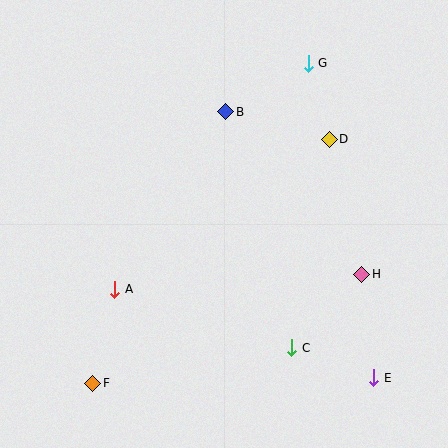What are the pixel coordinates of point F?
Point F is at (93, 383).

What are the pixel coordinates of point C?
Point C is at (292, 348).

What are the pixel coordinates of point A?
Point A is at (115, 289).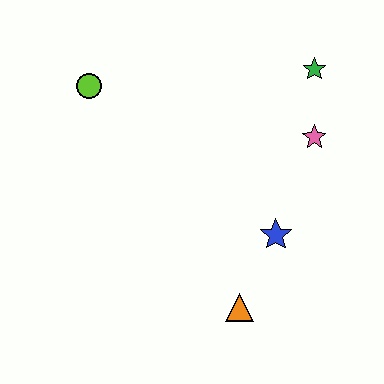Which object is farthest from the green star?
The orange triangle is farthest from the green star.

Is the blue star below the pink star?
Yes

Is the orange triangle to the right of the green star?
No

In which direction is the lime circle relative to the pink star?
The lime circle is to the left of the pink star.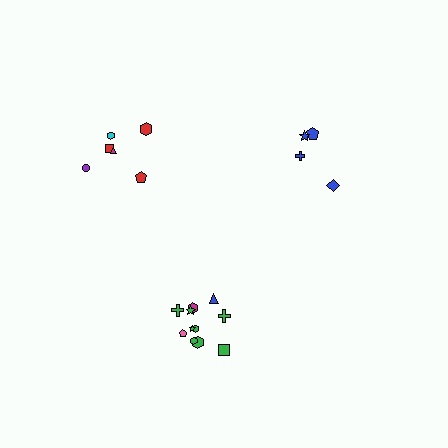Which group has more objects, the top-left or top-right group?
The top-left group.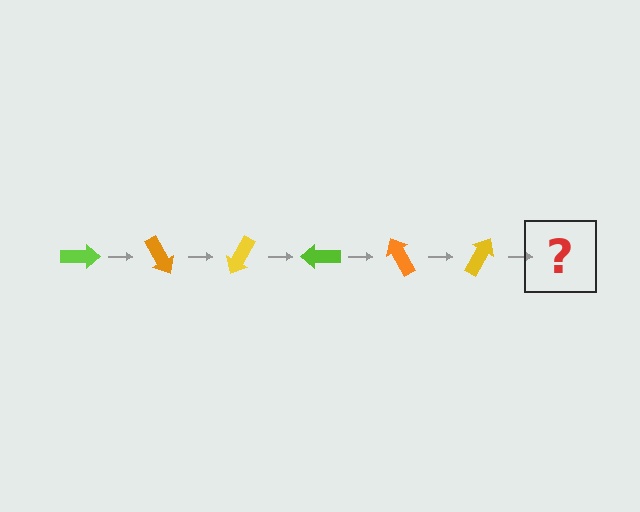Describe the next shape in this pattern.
It should be a lime arrow, rotated 360 degrees from the start.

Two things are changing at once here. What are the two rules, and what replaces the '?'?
The two rules are that it rotates 60 degrees each step and the color cycles through lime, orange, and yellow. The '?' should be a lime arrow, rotated 360 degrees from the start.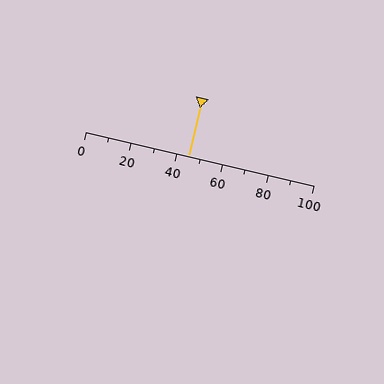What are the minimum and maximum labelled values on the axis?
The axis runs from 0 to 100.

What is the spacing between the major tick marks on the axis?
The major ticks are spaced 20 apart.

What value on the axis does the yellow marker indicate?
The marker indicates approximately 45.